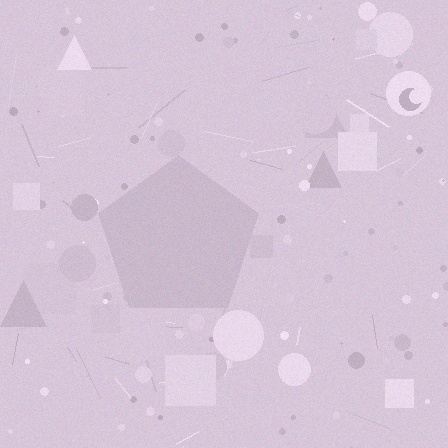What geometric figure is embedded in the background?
A pentagon is embedded in the background.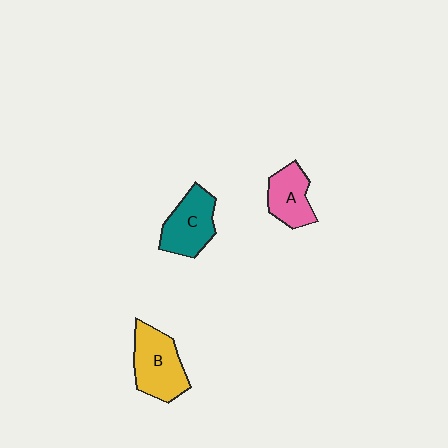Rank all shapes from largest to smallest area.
From largest to smallest: B (yellow), C (teal), A (pink).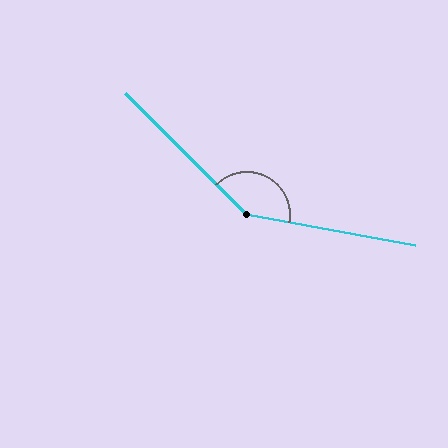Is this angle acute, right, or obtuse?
It is obtuse.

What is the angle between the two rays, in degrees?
Approximately 145 degrees.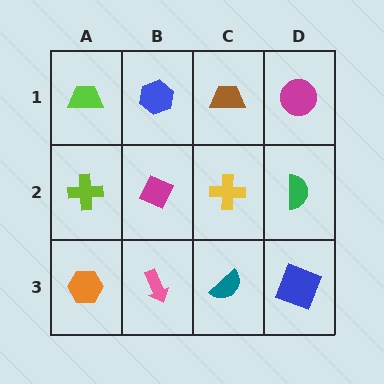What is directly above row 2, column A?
A lime trapezoid.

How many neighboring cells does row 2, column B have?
4.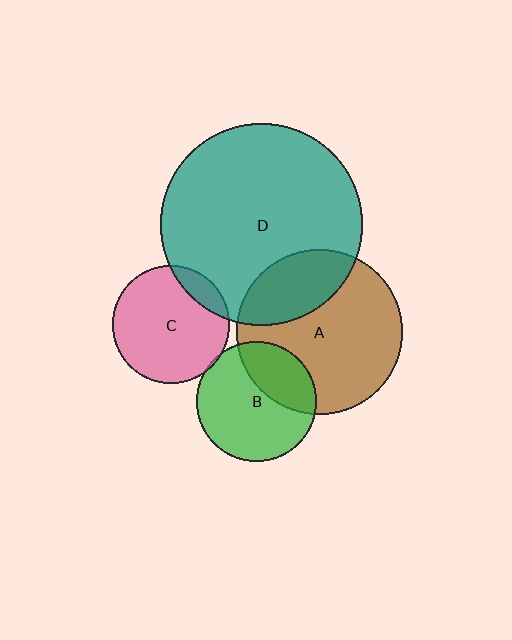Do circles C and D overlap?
Yes.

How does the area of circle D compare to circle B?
Approximately 2.8 times.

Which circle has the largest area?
Circle D (teal).